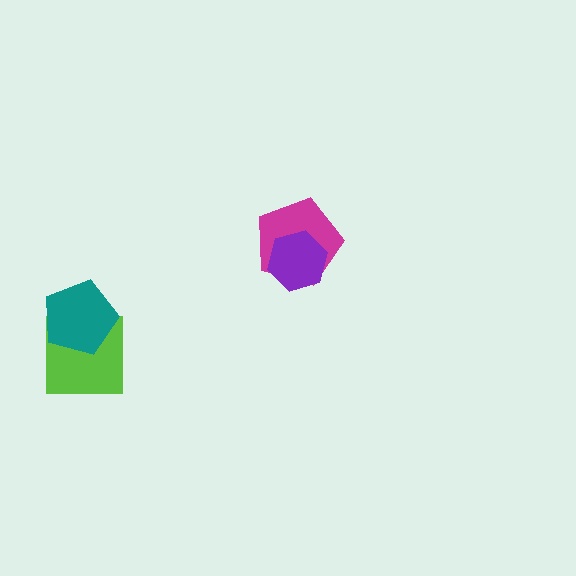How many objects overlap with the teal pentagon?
1 object overlaps with the teal pentagon.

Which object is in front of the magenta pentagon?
The purple hexagon is in front of the magenta pentagon.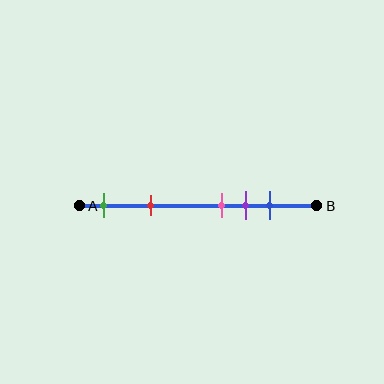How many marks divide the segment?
There are 5 marks dividing the segment.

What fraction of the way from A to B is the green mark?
The green mark is approximately 10% (0.1) of the way from A to B.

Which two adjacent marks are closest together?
The pink and purple marks are the closest adjacent pair.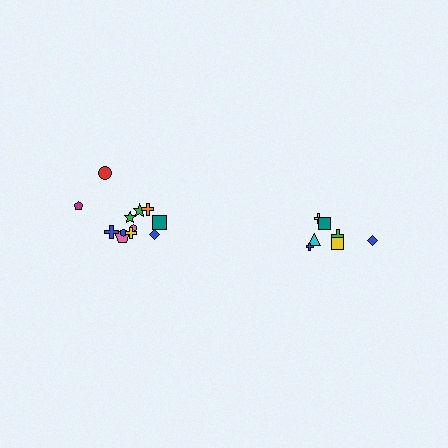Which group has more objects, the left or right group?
The left group.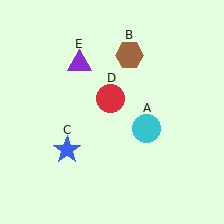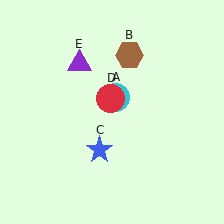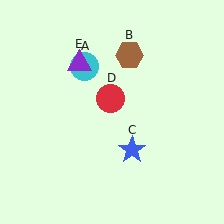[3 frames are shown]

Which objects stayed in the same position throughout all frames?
Brown hexagon (object B) and red circle (object D) and purple triangle (object E) remained stationary.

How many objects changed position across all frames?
2 objects changed position: cyan circle (object A), blue star (object C).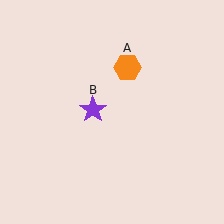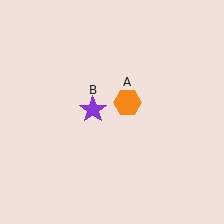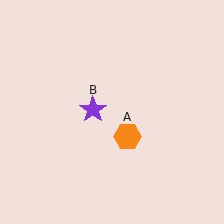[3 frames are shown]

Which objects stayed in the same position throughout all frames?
Purple star (object B) remained stationary.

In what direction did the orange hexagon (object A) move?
The orange hexagon (object A) moved down.